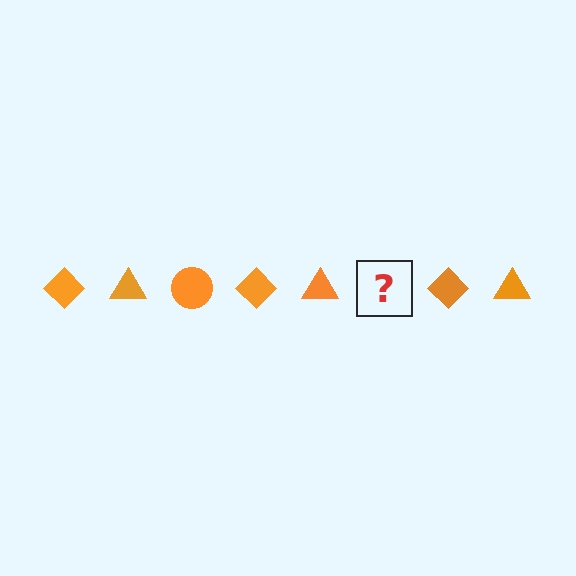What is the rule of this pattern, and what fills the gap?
The rule is that the pattern cycles through diamond, triangle, circle shapes in orange. The gap should be filled with an orange circle.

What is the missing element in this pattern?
The missing element is an orange circle.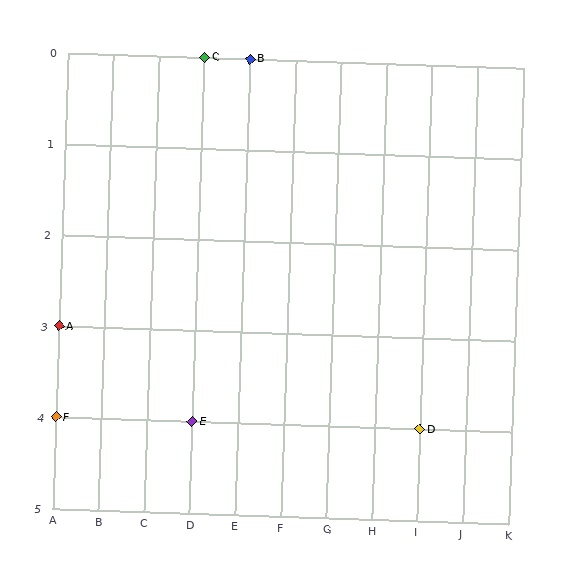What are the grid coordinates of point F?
Point F is at grid coordinates (A, 4).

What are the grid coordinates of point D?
Point D is at grid coordinates (I, 4).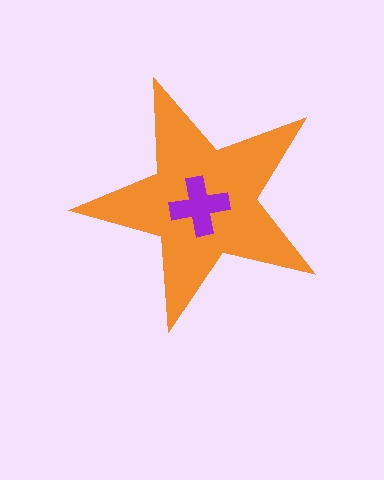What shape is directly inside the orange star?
The purple cross.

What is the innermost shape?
The purple cross.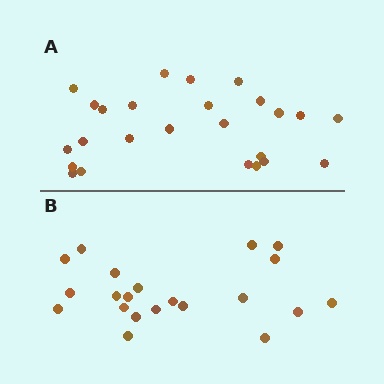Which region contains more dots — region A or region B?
Region A (the top region) has more dots.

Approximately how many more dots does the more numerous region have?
Region A has about 4 more dots than region B.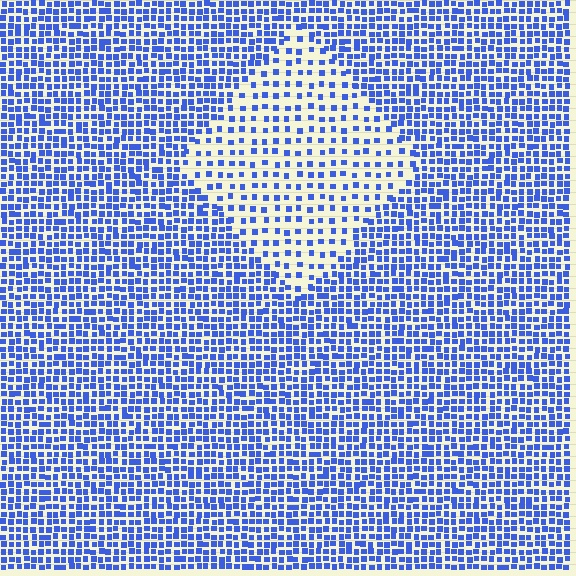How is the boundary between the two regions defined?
The boundary is defined by a change in element density (approximately 2.3x ratio). All elements are the same color, size, and shape.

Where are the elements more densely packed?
The elements are more densely packed outside the diamond boundary.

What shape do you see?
I see a diamond.